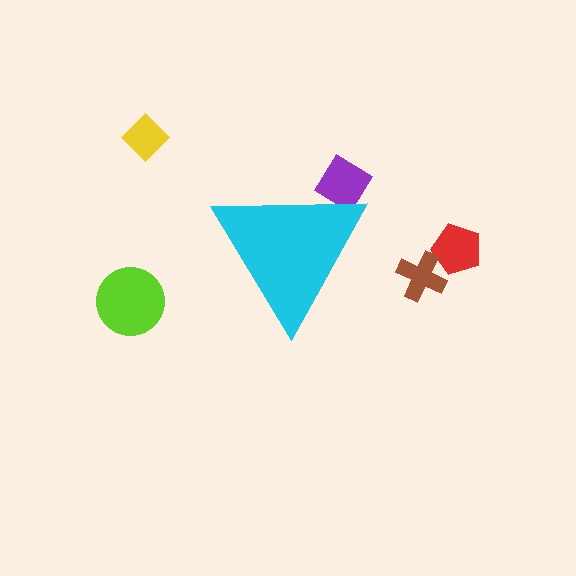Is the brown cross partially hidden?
No, the brown cross is fully visible.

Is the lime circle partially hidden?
No, the lime circle is fully visible.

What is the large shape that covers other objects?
A cyan triangle.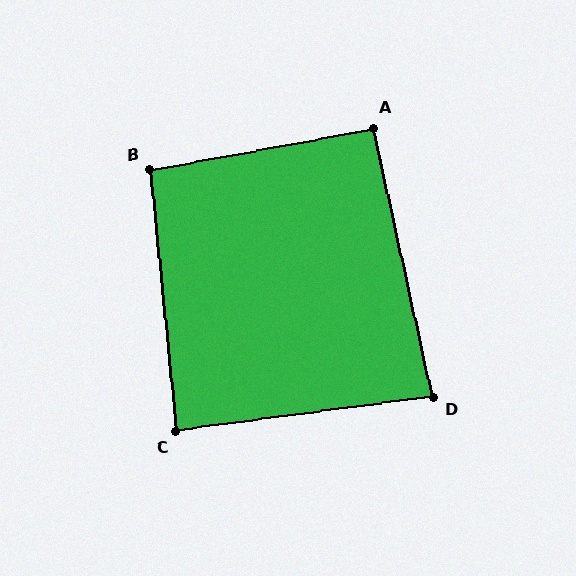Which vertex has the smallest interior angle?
D, at approximately 85 degrees.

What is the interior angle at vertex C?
Approximately 88 degrees (approximately right).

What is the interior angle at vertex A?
Approximately 92 degrees (approximately right).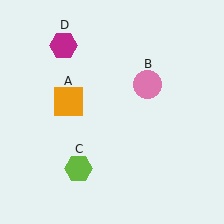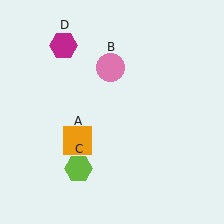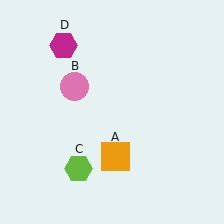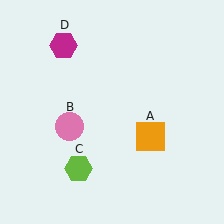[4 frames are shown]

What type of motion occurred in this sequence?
The orange square (object A), pink circle (object B) rotated counterclockwise around the center of the scene.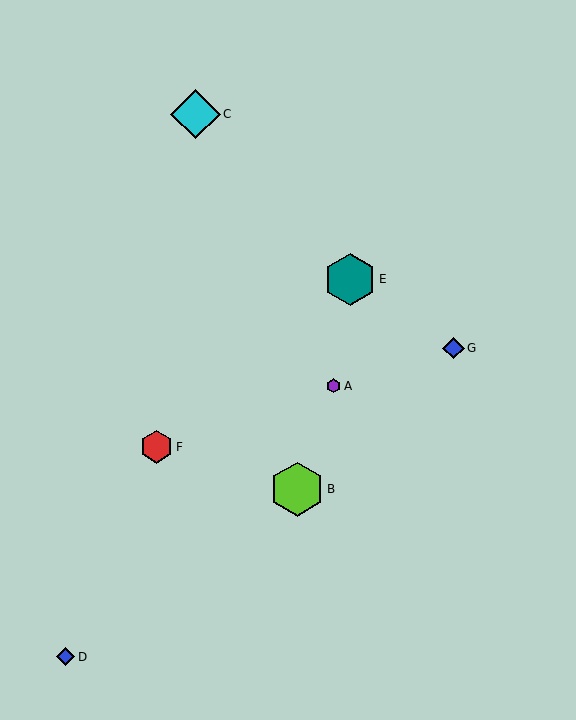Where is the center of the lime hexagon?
The center of the lime hexagon is at (297, 489).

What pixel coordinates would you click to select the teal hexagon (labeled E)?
Click at (350, 279) to select the teal hexagon E.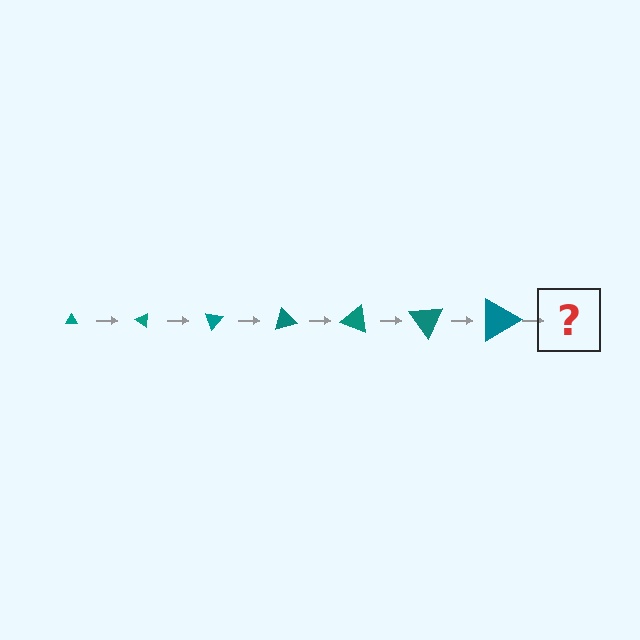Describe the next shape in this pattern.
It should be a triangle, larger than the previous one and rotated 245 degrees from the start.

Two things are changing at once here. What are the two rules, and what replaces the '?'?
The two rules are that the triangle grows larger each step and it rotates 35 degrees each step. The '?' should be a triangle, larger than the previous one and rotated 245 degrees from the start.